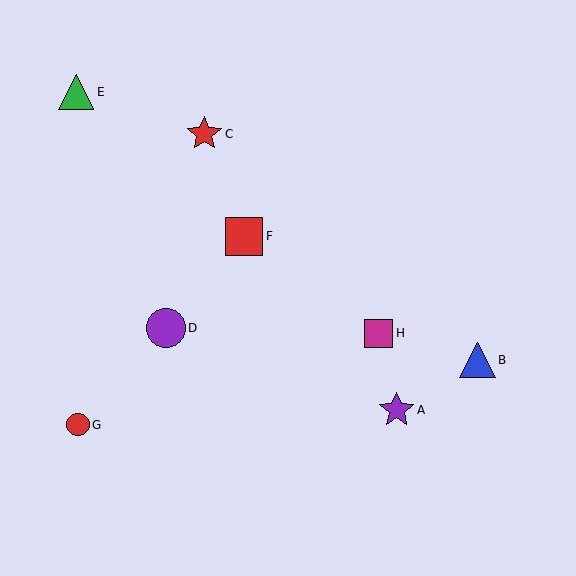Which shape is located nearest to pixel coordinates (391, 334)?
The magenta square (labeled H) at (379, 333) is nearest to that location.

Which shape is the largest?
The purple circle (labeled D) is the largest.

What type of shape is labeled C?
Shape C is a red star.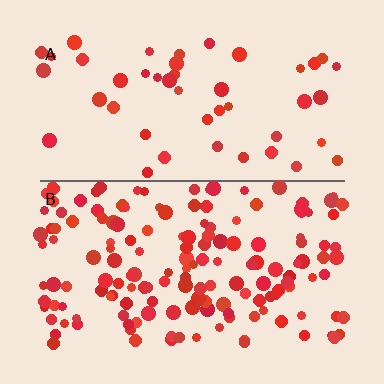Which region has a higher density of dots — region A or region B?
B (the bottom).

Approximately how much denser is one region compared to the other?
Approximately 3.3× — region B over region A.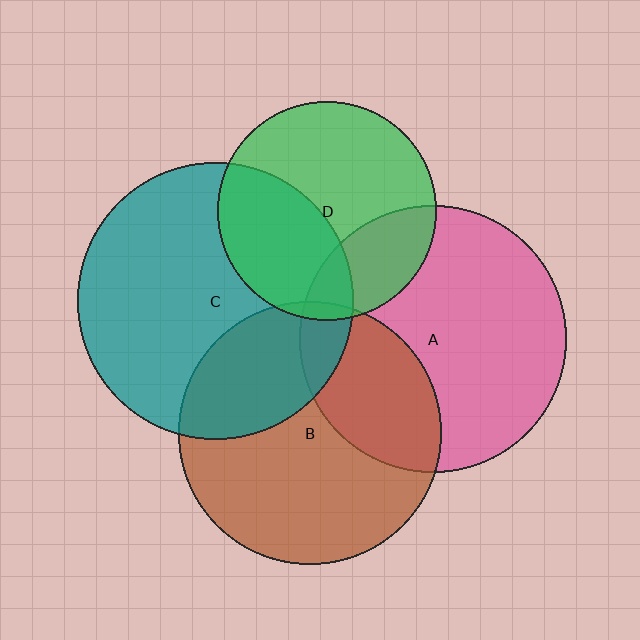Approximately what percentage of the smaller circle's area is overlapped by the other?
Approximately 30%.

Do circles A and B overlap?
Yes.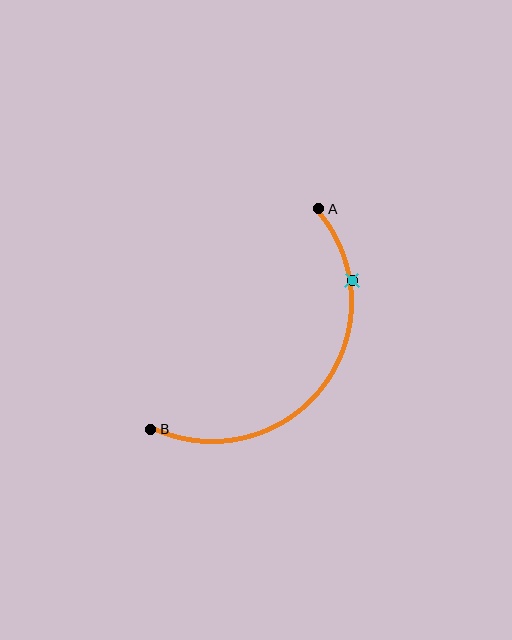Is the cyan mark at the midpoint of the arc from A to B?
No. The cyan mark lies on the arc but is closer to endpoint A. The arc midpoint would be at the point on the curve equidistant along the arc from both A and B.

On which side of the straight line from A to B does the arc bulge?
The arc bulges below and to the right of the straight line connecting A and B.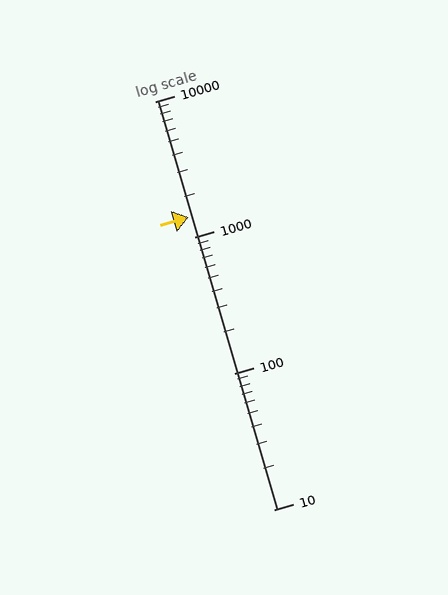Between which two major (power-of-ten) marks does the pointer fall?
The pointer is between 1000 and 10000.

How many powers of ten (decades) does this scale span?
The scale spans 3 decades, from 10 to 10000.